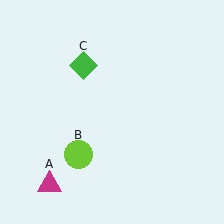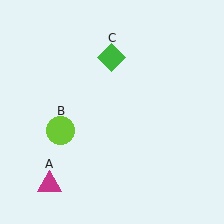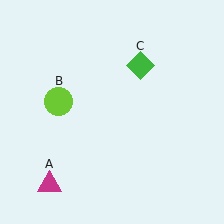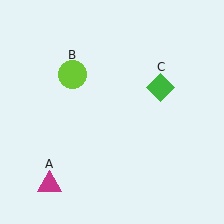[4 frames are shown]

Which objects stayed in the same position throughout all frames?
Magenta triangle (object A) remained stationary.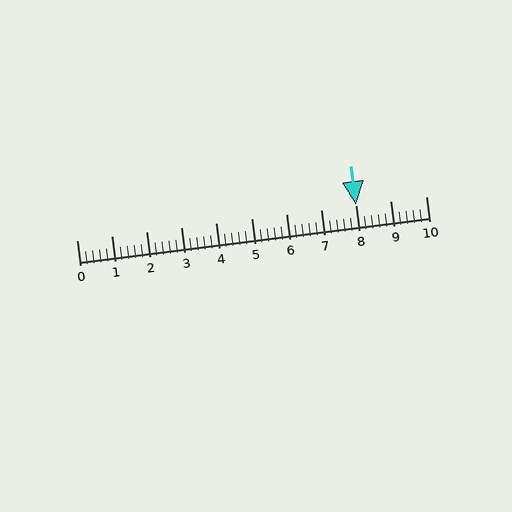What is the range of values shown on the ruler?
The ruler shows values from 0 to 10.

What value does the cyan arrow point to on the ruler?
The cyan arrow points to approximately 8.0.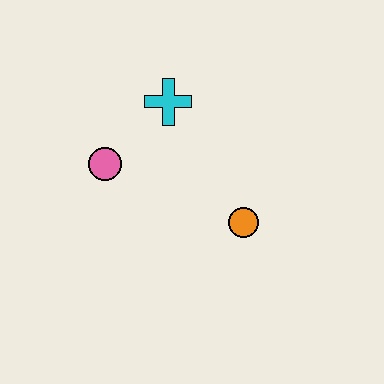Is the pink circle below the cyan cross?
Yes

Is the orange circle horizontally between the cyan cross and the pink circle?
No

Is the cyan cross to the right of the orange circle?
No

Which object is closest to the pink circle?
The cyan cross is closest to the pink circle.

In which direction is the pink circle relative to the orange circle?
The pink circle is to the left of the orange circle.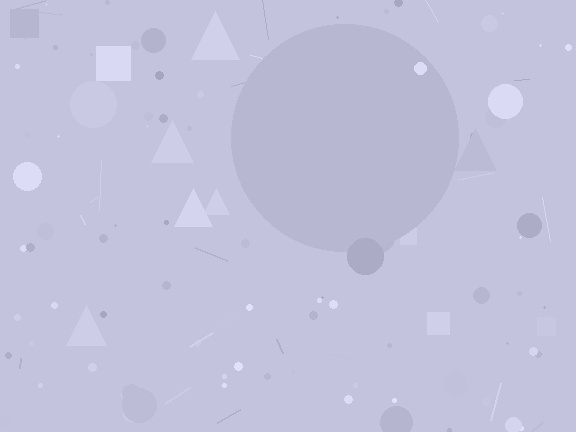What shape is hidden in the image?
A circle is hidden in the image.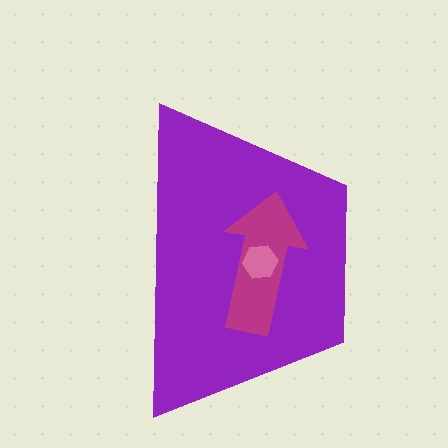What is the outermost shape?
The purple trapezoid.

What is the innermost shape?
The pink hexagon.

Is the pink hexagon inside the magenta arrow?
Yes.